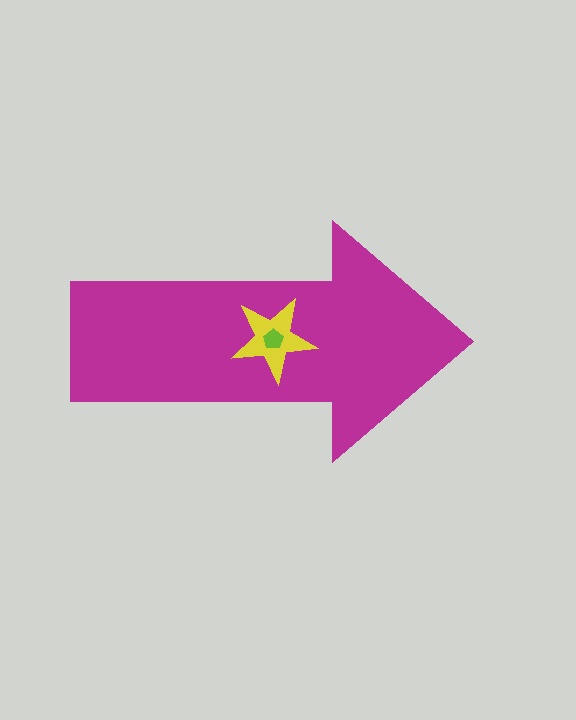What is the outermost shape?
The magenta arrow.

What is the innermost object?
The lime pentagon.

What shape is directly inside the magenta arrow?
The yellow star.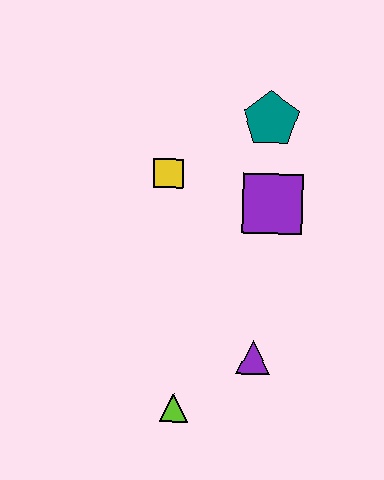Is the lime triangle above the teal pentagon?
No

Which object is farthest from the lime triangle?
The teal pentagon is farthest from the lime triangle.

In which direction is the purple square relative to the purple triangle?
The purple square is above the purple triangle.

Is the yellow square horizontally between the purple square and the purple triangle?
No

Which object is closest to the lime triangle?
The purple triangle is closest to the lime triangle.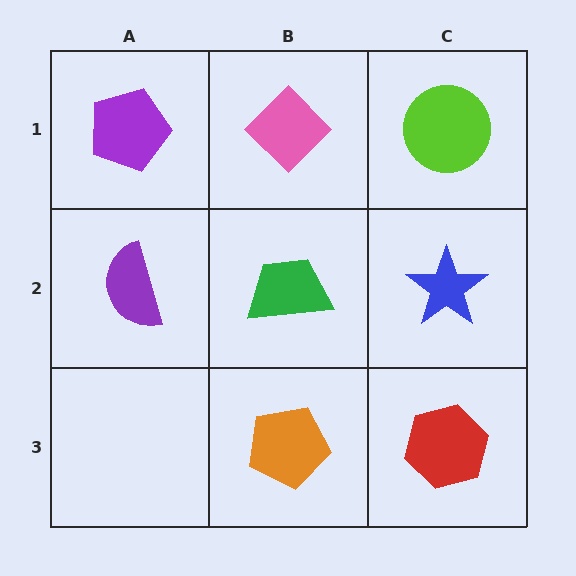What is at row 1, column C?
A lime circle.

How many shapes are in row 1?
3 shapes.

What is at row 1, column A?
A purple pentagon.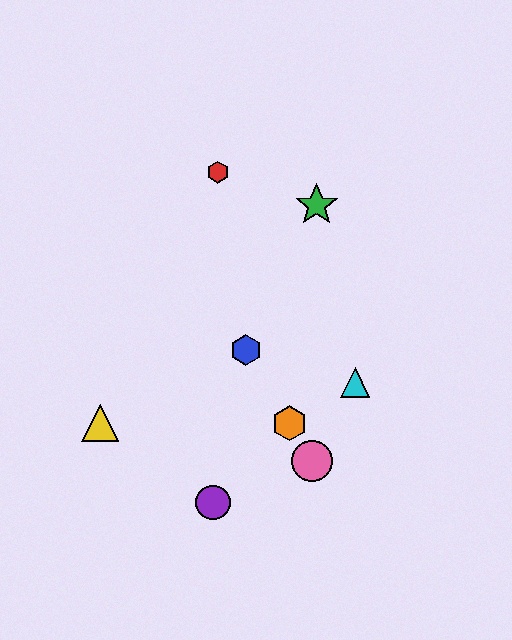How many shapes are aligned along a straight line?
3 shapes (the blue hexagon, the orange hexagon, the pink circle) are aligned along a straight line.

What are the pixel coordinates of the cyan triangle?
The cyan triangle is at (355, 383).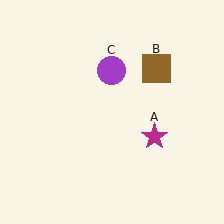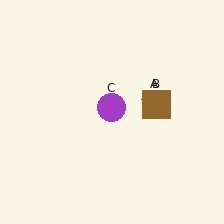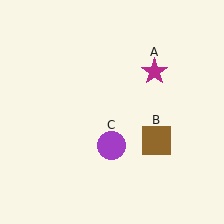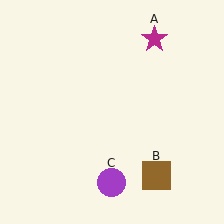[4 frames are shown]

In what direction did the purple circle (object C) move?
The purple circle (object C) moved down.